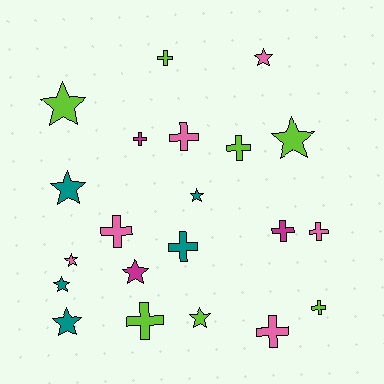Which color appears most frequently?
Lime, with 7 objects.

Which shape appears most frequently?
Cross, with 11 objects.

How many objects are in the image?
There are 21 objects.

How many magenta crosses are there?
There are 2 magenta crosses.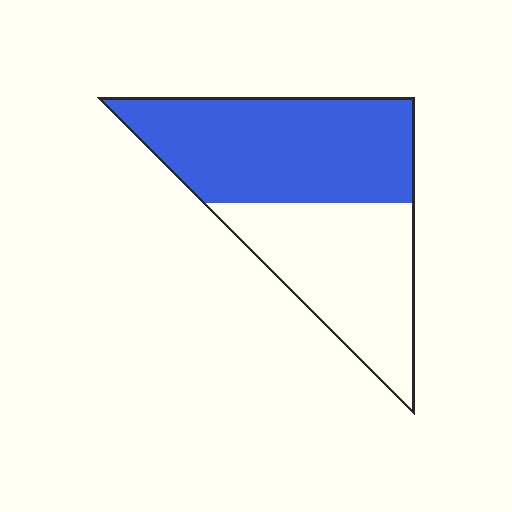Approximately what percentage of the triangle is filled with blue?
Approximately 55%.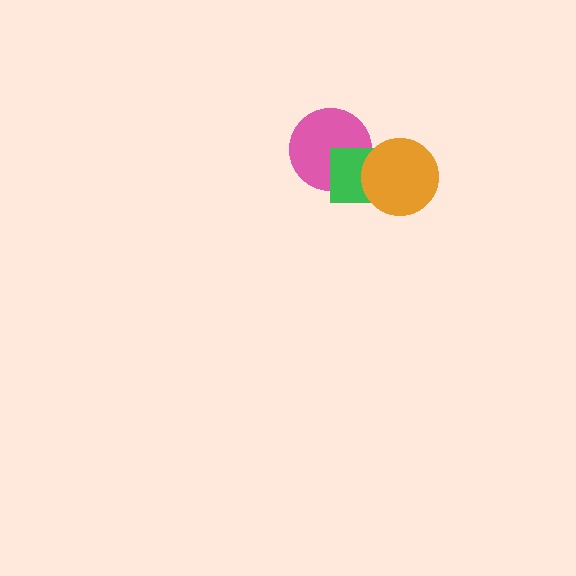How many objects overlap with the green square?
2 objects overlap with the green square.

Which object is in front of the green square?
The orange circle is in front of the green square.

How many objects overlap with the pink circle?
1 object overlaps with the pink circle.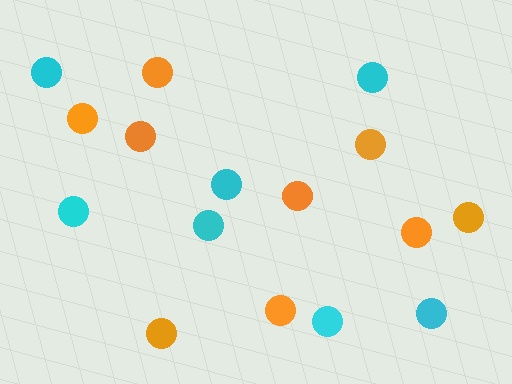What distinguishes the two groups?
There are 2 groups: one group of orange circles (9) and one group of cyan circles (7).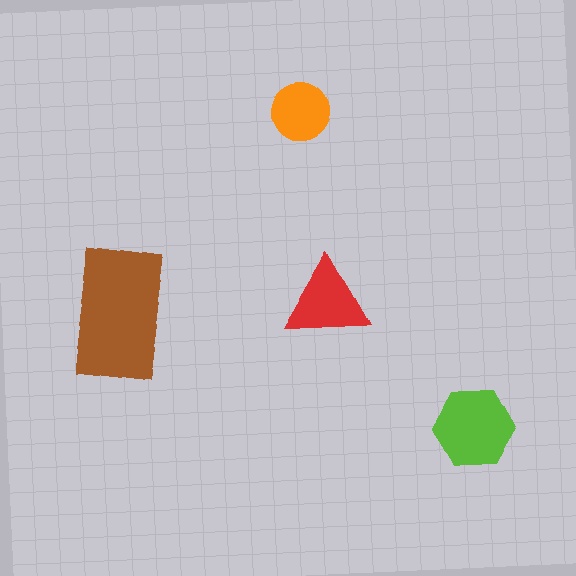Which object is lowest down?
The lime hexagon is bottommost.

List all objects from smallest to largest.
The orange circle, the red triangle, the lime hexagon, the brown rectangle.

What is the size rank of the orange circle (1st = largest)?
4th.